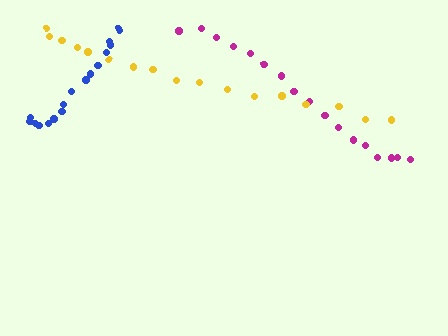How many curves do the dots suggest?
There are 3 distinct paths.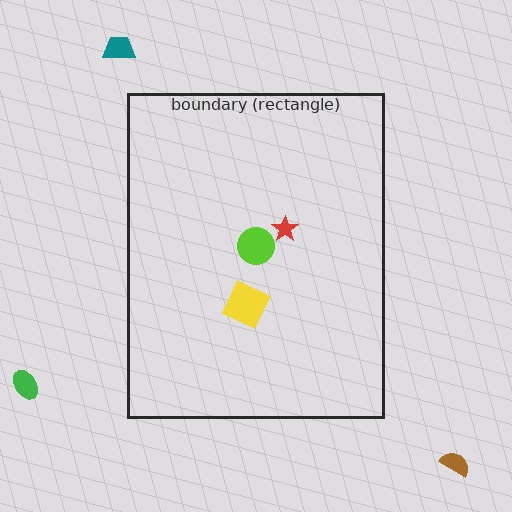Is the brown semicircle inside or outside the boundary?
Outside.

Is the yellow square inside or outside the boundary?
Inside.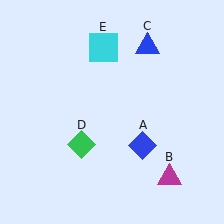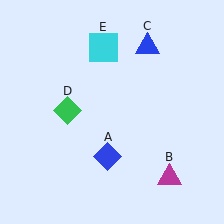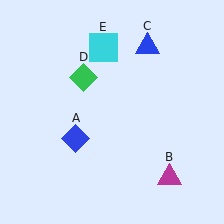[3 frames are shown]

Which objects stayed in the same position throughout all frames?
Magenta triangle (object B) and blue triangle (object C) and cyan square (object E) remained stationary.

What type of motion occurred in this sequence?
The blue diamond (object A), green diamond (object D) rotated clockwise around the center of the scene.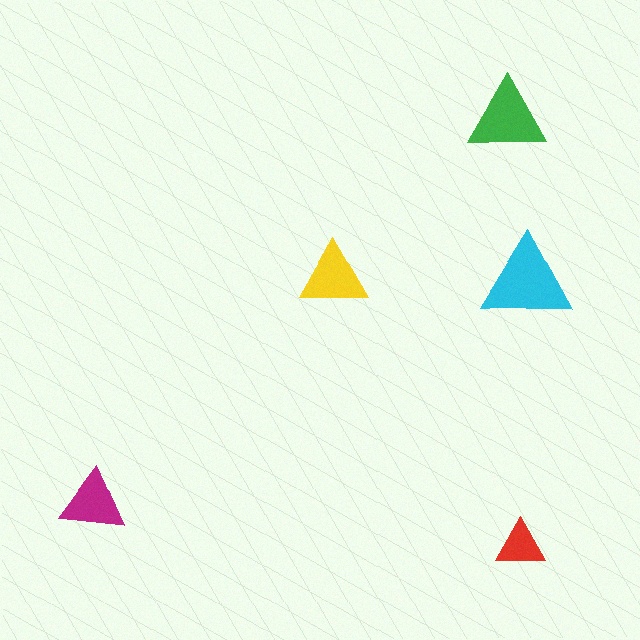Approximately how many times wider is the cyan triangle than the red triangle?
About 2 times wider.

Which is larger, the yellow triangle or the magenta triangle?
The yellow one.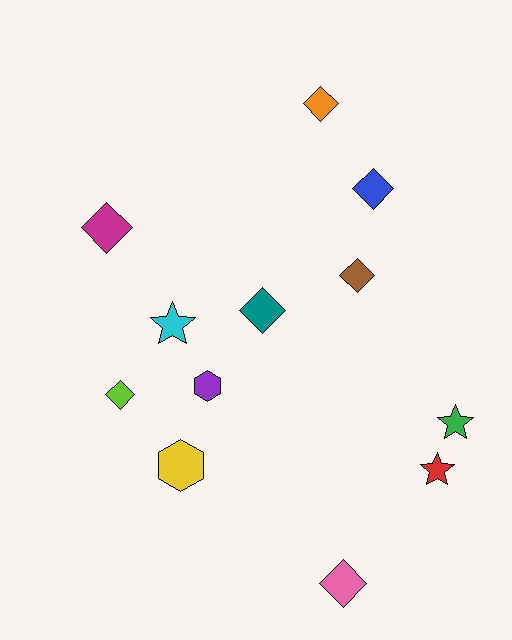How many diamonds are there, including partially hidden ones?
There are 7 diamonds.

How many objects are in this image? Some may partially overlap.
There are 12 objects.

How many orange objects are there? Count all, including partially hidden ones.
There is 1 orange object.